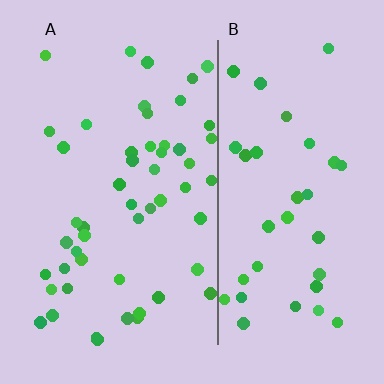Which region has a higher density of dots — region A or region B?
A (the left).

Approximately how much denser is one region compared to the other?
Approximately 1.4× — region A over region B.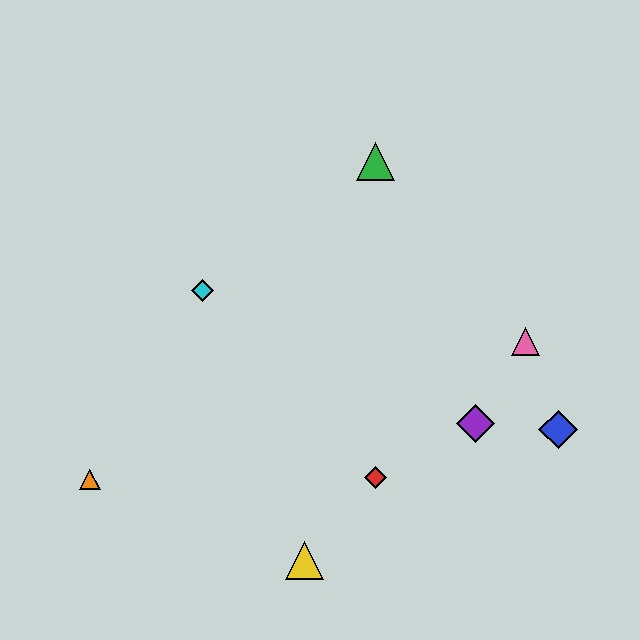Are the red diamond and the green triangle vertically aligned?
Yes, both are at x≈375.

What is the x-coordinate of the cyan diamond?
The cyan diamond is at x≈203.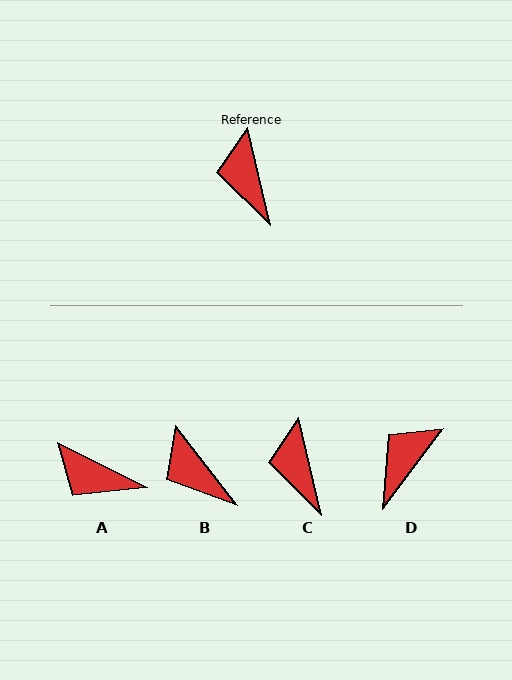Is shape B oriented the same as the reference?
No, it is off by about 24 degrees.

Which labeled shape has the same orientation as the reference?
C.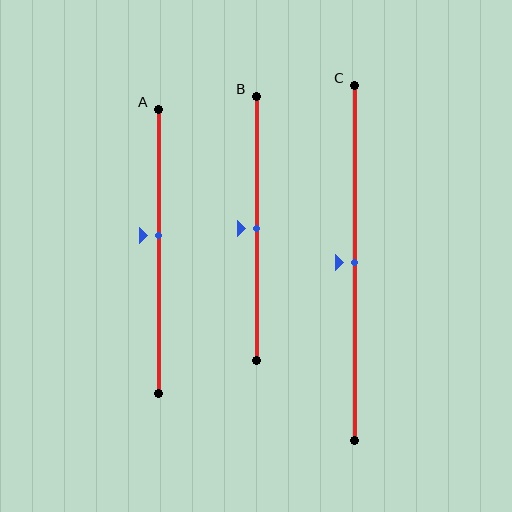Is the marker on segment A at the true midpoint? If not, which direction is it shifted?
No, the marker on segment A is shifted upward by about 5% of the segment length.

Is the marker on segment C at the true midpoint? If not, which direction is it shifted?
Yes, the marker on segment C is at the true midpoint.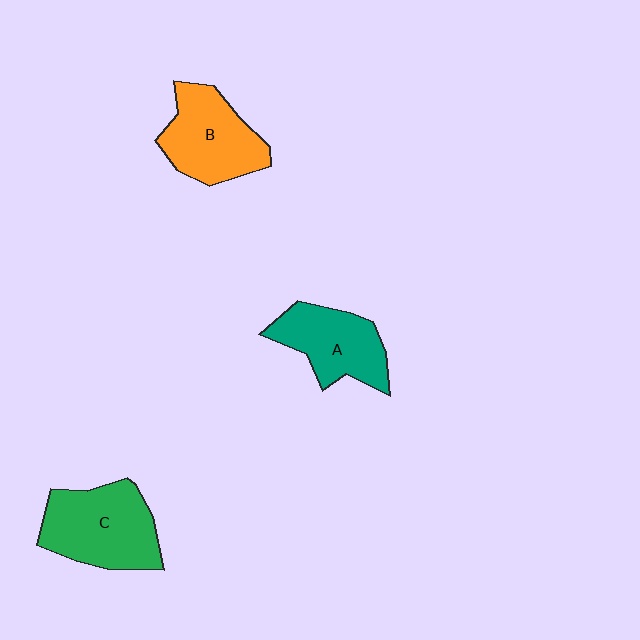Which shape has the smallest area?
Shape A (teal).